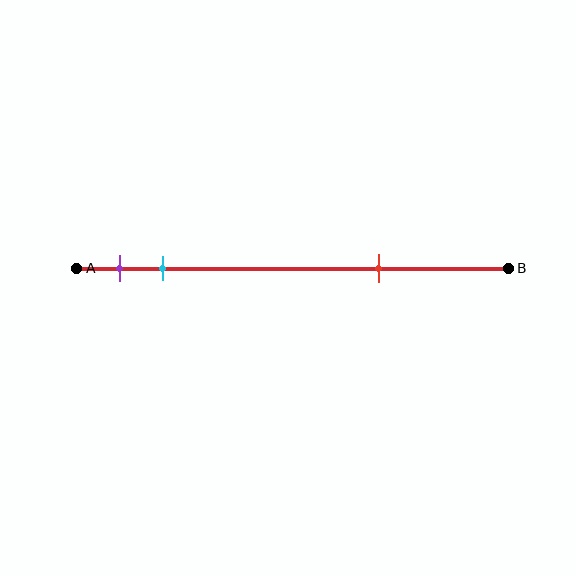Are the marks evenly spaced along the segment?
No, the marks are not evenly spaced.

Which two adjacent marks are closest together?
The purple and cyan marks are the closest adjacent pair.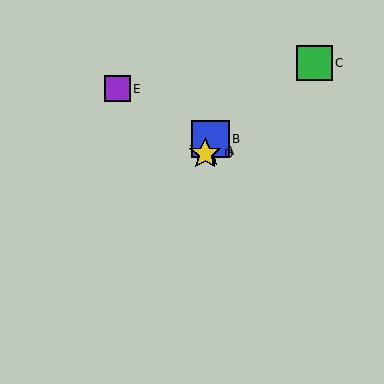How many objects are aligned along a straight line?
3 objects (A, B, D) are aligned along a straight line.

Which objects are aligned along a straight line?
Objects A, B, D are aligned along a straight line.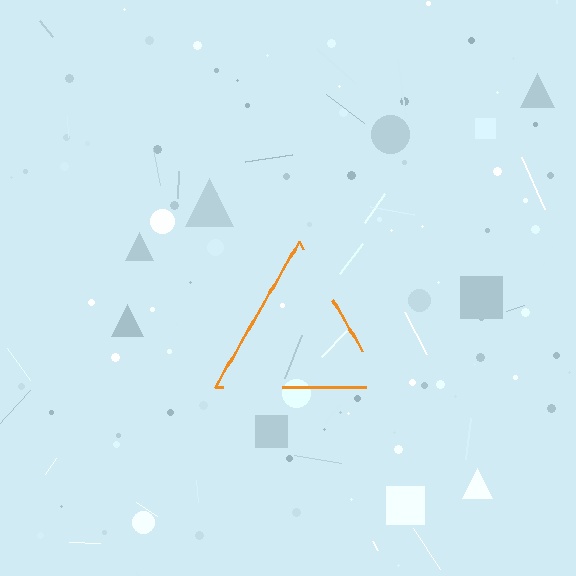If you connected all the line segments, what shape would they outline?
They would outline a triangle.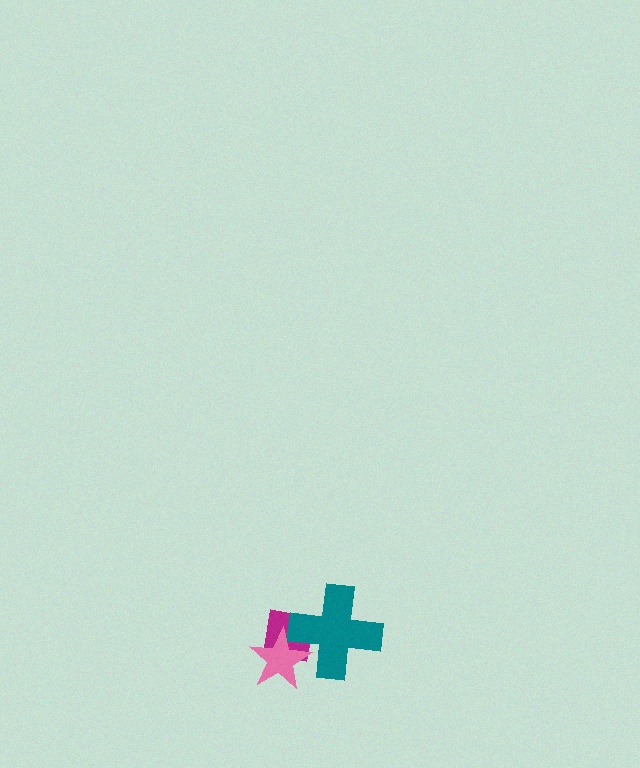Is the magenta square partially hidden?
Yes, it is partially covered by another shape.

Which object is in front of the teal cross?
The pink star is in front of the teal cross.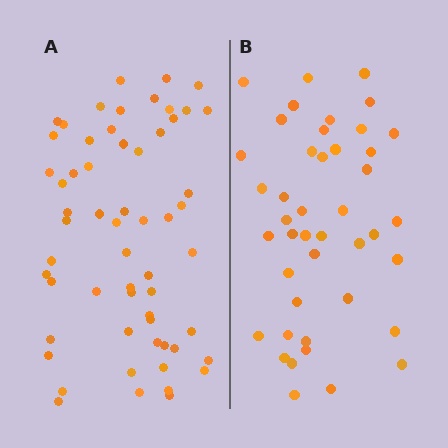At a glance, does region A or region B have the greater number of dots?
Region A (the left region) has more dots.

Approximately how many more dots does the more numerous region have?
Region A has approximately 15 more dots than region B.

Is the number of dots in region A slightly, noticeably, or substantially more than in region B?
Region A has noticeably more, but not dramatically so. The ratio is roughly 1.4 to 1.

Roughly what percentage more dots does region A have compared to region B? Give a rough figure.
About 35% more.